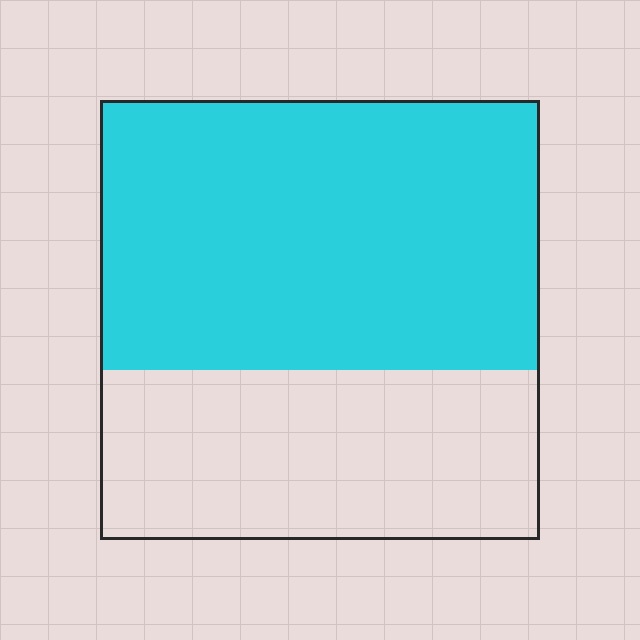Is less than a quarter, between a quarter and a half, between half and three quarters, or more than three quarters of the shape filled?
Between half and three quarters.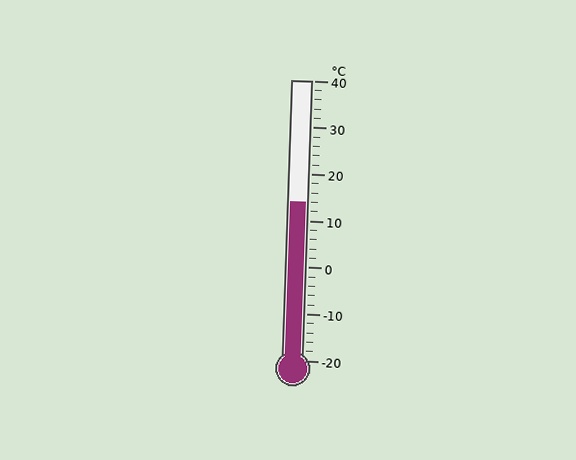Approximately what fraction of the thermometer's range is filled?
The thermometer is filled to approximately 55% of its range.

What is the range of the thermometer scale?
The thermometer scale ranges from -20°C to 40°C.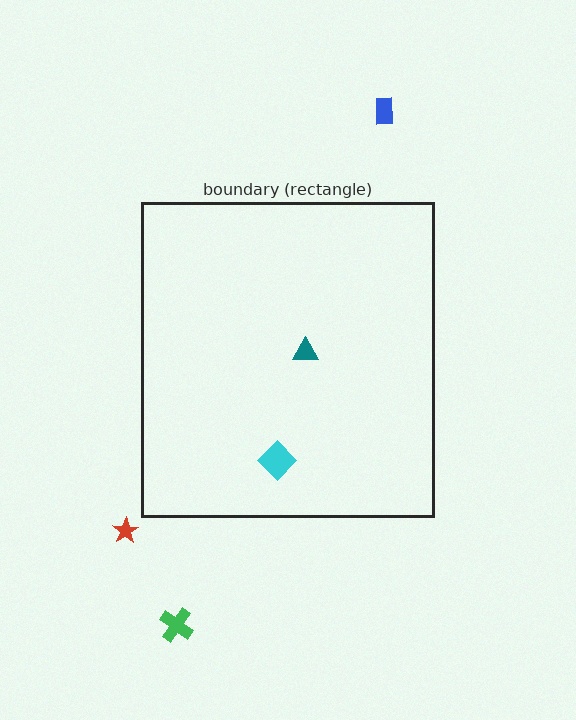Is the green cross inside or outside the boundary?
Outside.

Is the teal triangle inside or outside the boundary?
Inside.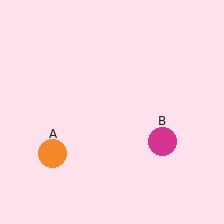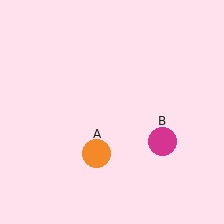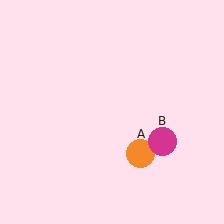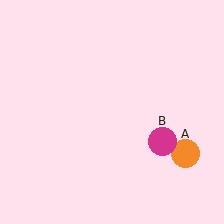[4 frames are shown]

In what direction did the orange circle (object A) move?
The orange circle (object A) moved right.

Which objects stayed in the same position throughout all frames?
Magenta circle (object B) remained stationary.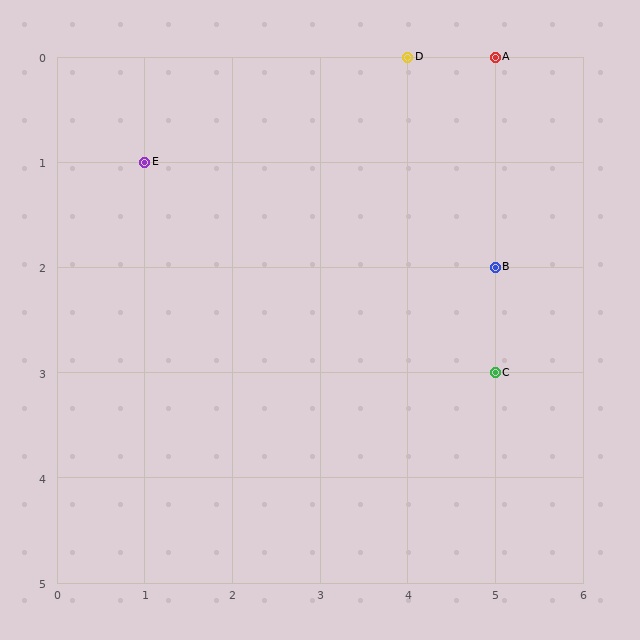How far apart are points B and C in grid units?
Points B and C are 1 row apart.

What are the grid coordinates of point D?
Point D is at grid coordinates (4, 0).